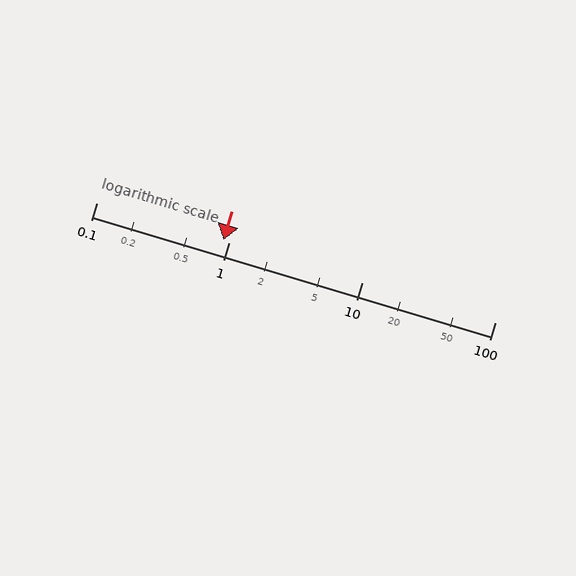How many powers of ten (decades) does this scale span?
The scale spans 3 decades, from 0.1 to 100.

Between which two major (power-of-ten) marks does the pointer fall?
The pointer is between 0.1 and 1.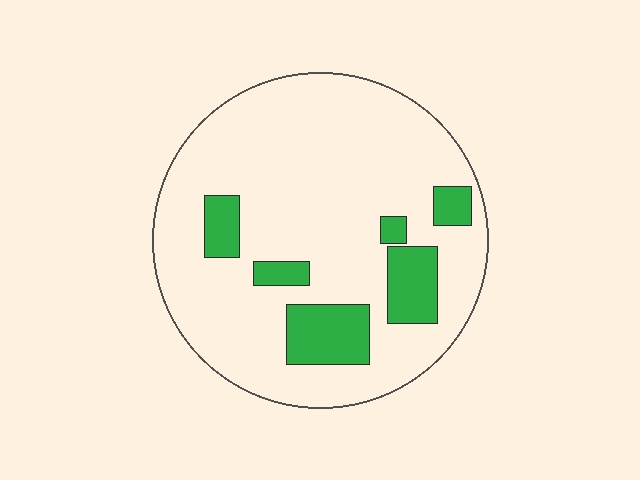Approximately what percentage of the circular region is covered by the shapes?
Approximately 15%.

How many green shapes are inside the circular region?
6.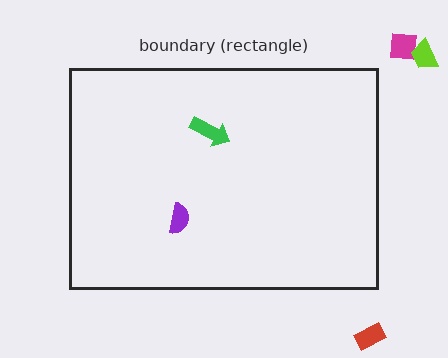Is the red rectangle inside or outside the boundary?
Outside.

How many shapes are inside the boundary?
2 inside, 3 outside.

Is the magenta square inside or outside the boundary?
Outside.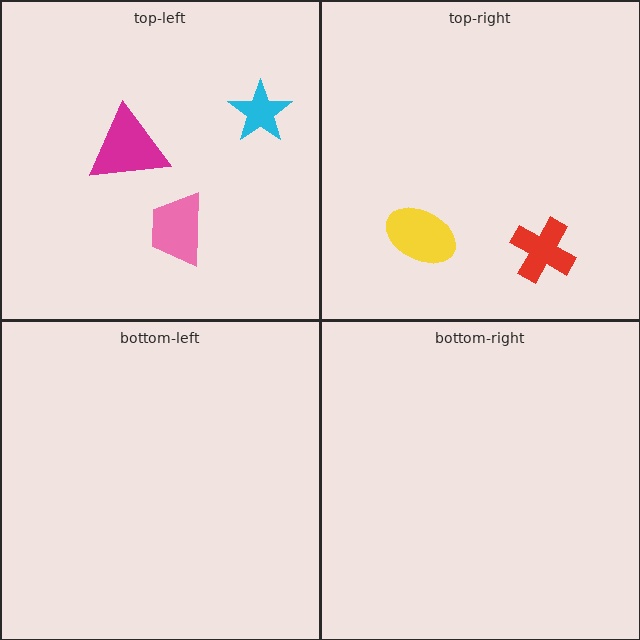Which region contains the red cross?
The top-right region.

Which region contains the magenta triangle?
The top-left region.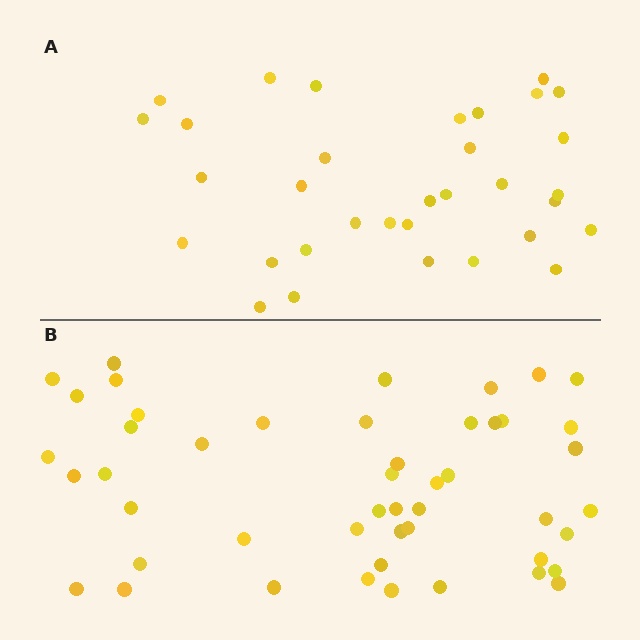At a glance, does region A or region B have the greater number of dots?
Region B (the bottom region) has more dots.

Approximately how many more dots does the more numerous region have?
Region B has approximately 15 more dots than region A.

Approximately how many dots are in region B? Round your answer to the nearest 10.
About 50 dots. (The exact count is 48, which rounds to 50.)